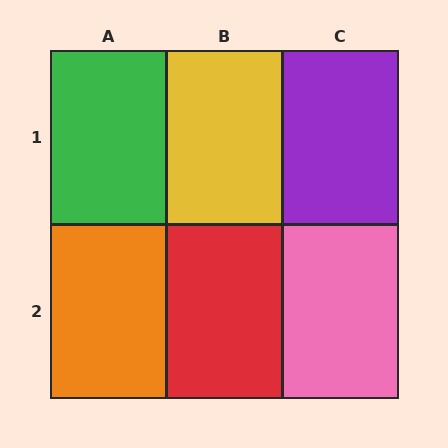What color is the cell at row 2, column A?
Orange.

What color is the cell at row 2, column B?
Red.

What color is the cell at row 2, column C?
Pink.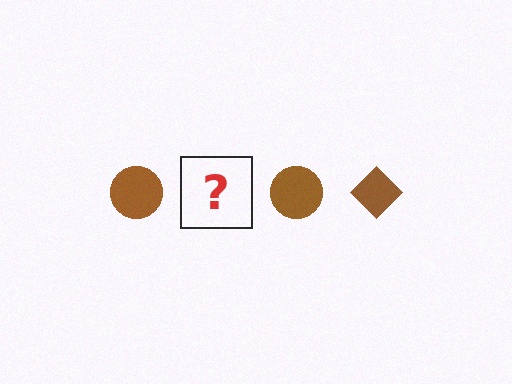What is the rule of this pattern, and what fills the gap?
The rule is that the pattern cycles through circle, diamond shapes in brown. The gap should be filled with a brown diamond.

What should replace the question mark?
The question mark should be replaced with a brown diamond.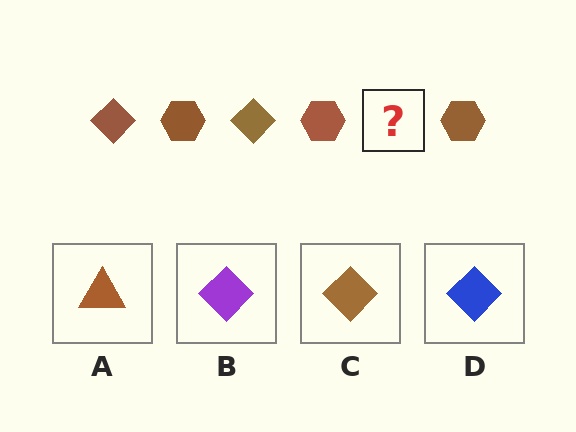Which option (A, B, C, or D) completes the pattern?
C.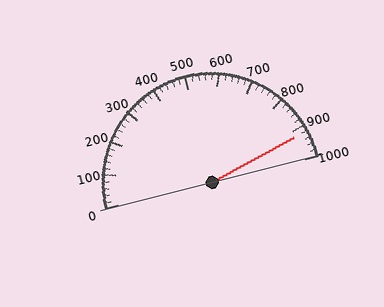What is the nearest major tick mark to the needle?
The nearest major tick mark is 900.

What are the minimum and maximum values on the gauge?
The gauge ranges from 0 to 1000.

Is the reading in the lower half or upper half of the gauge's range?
The reading is in the upper half of the range (0 to 1000).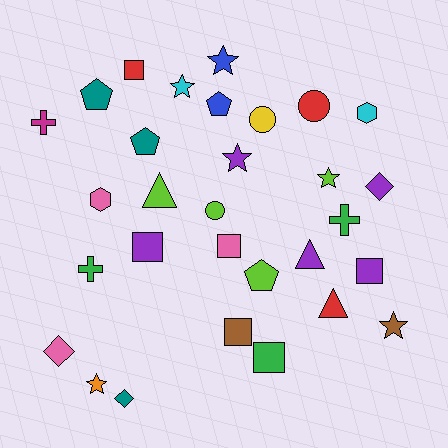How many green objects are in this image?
There are 3 green objects.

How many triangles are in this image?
There are 3 triangles.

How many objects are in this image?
There are 30 objects.